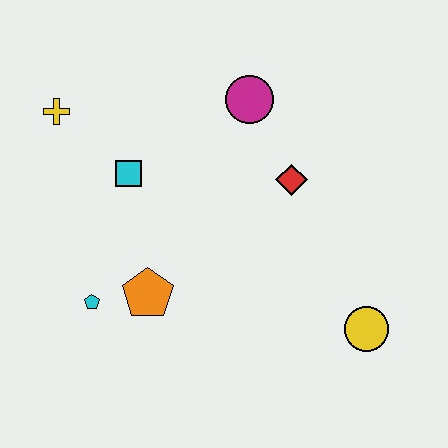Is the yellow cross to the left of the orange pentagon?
Yes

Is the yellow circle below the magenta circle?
Yes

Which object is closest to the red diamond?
The magenta circle is closest to the red diamond.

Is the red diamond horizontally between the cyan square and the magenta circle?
No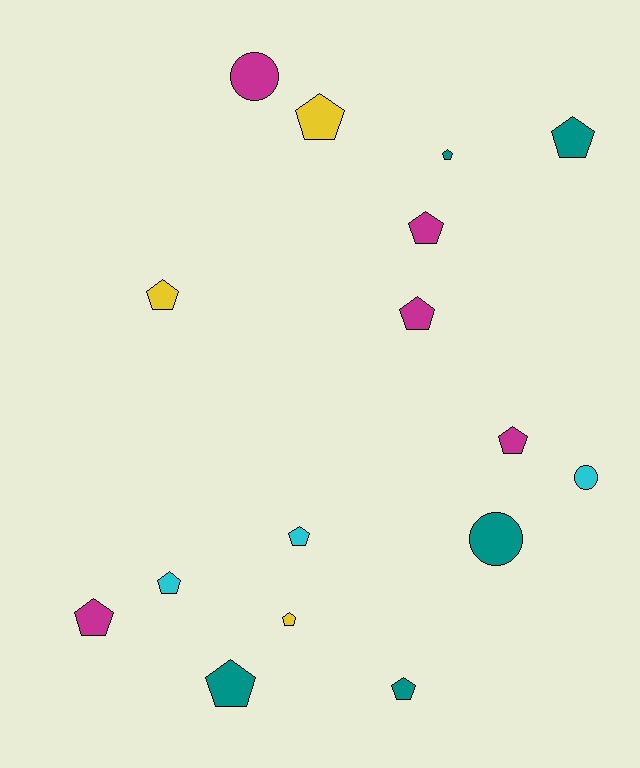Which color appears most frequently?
Magenta, with 5 objects.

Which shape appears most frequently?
Pentagon, with 13 objects.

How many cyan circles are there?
There is 1 cyan circle.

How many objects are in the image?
There are 16 objects.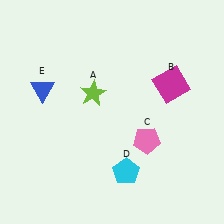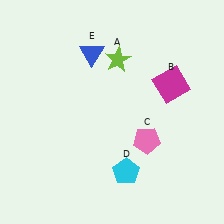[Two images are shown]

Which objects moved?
The objects that moved are: the lime star (A), the blue triangle (E).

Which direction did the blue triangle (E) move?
The blue triangle (E) moved right.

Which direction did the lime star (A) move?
The lime star (A) moved up.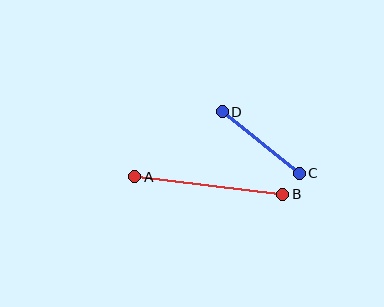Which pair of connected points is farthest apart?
Points A and B are farthest apart.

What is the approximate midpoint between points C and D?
The midpoint is at approximately (261, 142) pixels.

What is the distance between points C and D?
The distance is approximately 99 pixels.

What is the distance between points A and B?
The distance is approximately 149 pixels.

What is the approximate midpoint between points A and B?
The midpoint is at approximately (209, 185) pixels.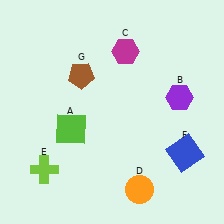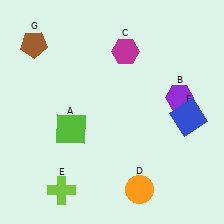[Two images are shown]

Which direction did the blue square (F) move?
The blue square (F) moved up.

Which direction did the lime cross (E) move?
The lime cross (E) moved down.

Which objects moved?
The objects that moved are: the lime cross (E), the blue square (F), the brown pentagon (G).